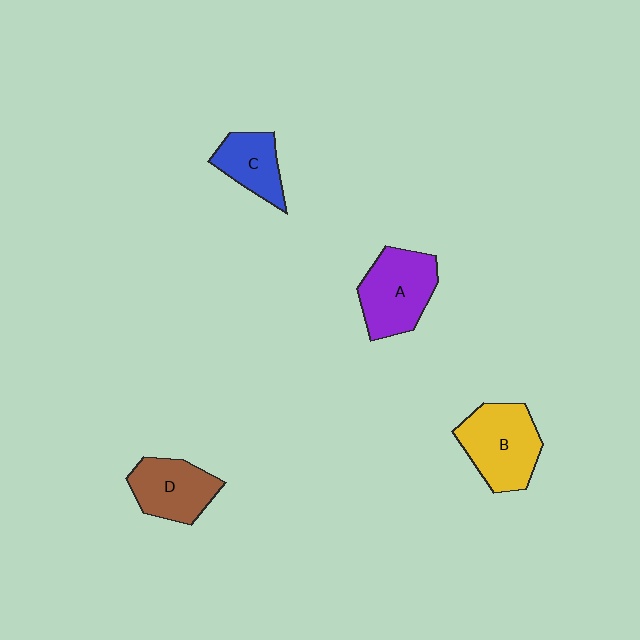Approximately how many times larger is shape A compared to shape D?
Approximately 1.2 times.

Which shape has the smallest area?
Shape C (blue).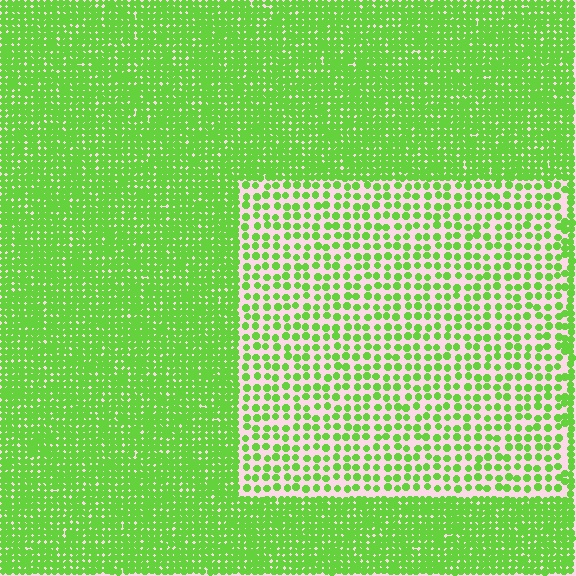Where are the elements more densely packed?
The elements are more densely packed outside the rectangle boundary.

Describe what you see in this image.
The image contains small lime elements arranged at two different densities. A rectangle-shaped region is visible where the elements are less densely packed than the surrounding area.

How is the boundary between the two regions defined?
The boundary is defined by a change in element density (approximately 2.4x ratio). All elements are the same color, size, and shape.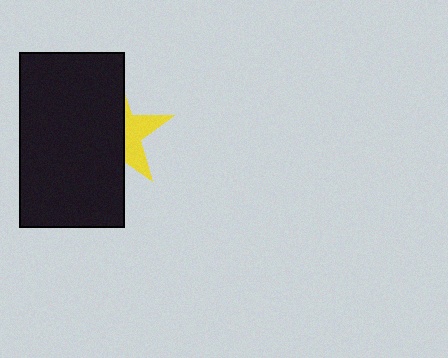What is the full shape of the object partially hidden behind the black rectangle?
The partially hidden object is a yellow star.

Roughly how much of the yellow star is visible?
A small part of it is visible (roughly 36%).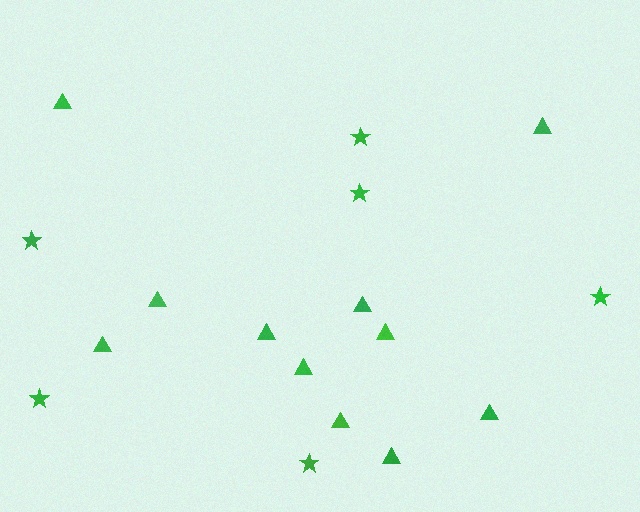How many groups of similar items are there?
There are 2 groups: one group of stars (6) and one group of triangles (11).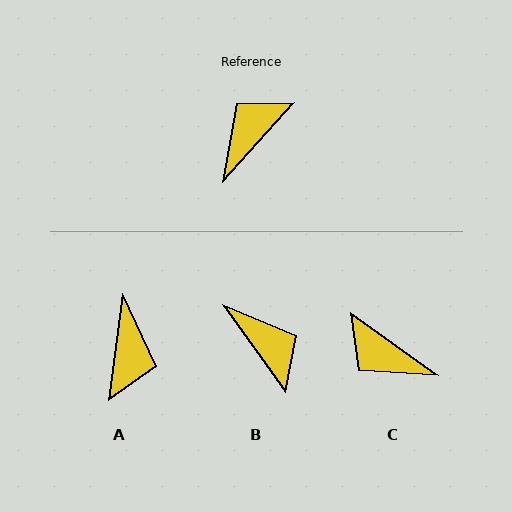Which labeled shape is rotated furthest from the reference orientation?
A, about 145 degrees away.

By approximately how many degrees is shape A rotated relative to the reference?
Approximately 145 degrees clockwise.